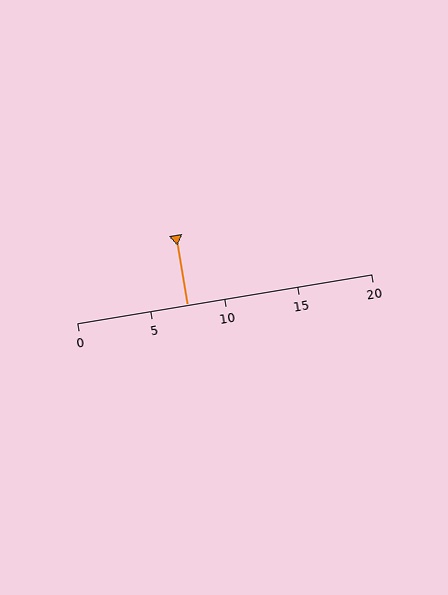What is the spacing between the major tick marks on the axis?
The major ticks are spaced 5 apart.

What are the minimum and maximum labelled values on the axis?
The axis runs from 0 to 20.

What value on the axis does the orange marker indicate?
The marker indicates approximately 7.5.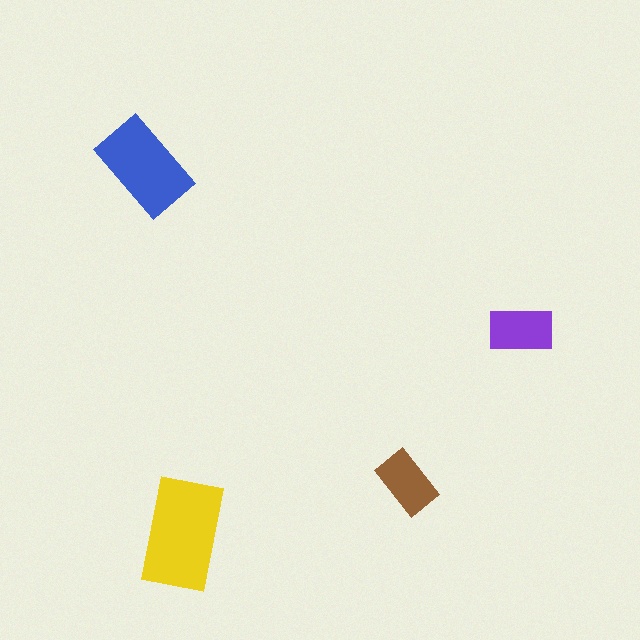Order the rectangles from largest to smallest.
the yellow one, the blue one, the purple one, the brown one.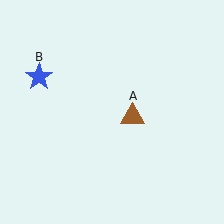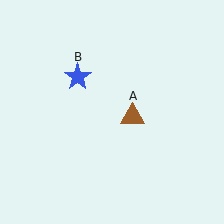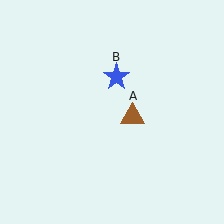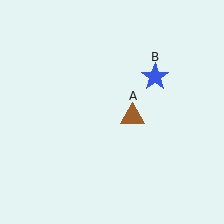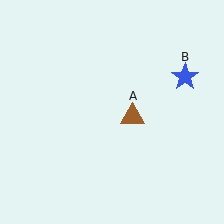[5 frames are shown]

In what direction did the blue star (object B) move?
The blue star (object B) moved right.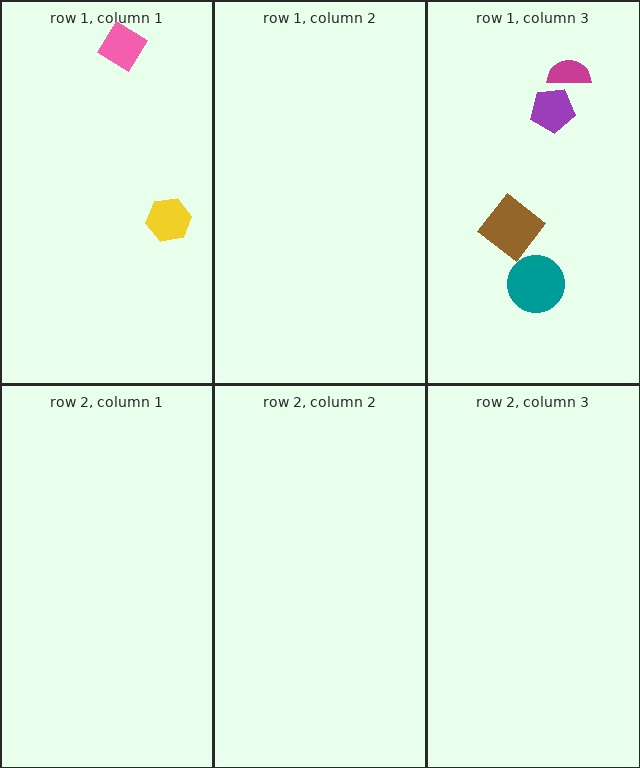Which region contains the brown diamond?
The row 1, column 3 region.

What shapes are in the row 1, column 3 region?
The magenta semicircle, the purple pentagon, the brown diamond, the teal circle.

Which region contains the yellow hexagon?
The row 1, column 1 region.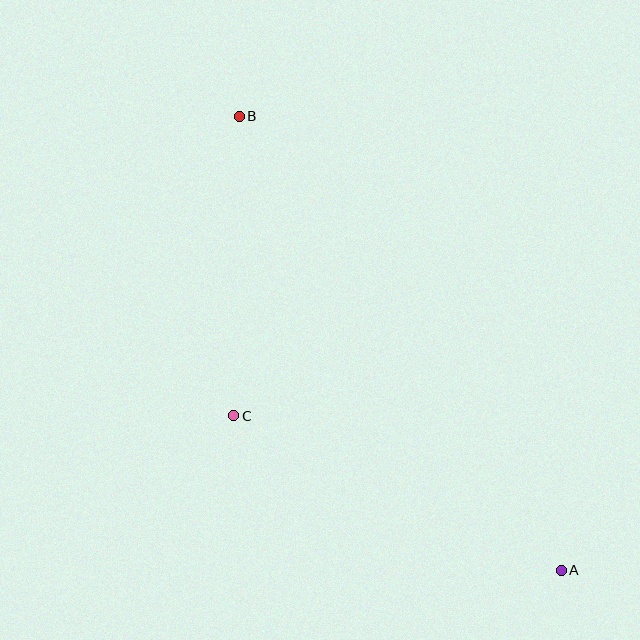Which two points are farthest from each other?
Points A and B are farthest from each other.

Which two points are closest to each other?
Points B and C are closest to each other.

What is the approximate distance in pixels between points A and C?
The distance between A and C is approximately 362 pixels.